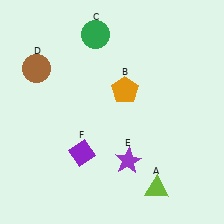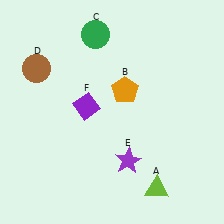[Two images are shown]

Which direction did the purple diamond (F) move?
The purple diamond (F) moved up.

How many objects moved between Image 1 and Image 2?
1 object moved between the two images.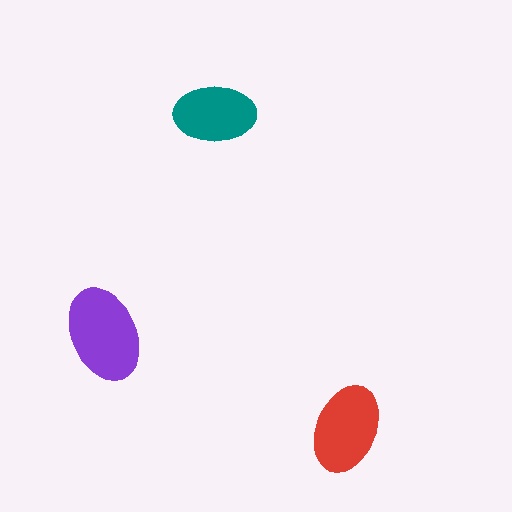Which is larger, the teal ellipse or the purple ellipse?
The purple one.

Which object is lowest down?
The red ellipse is bottommost.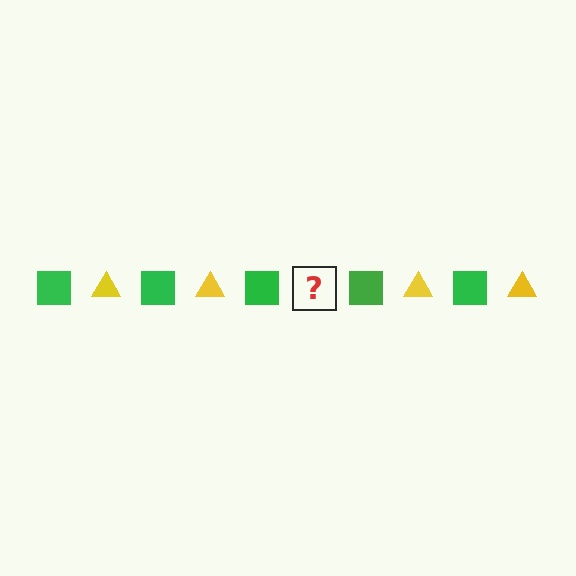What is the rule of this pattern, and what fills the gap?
The rule is that the pattern alternates between green square and yellow triangle. The gap should be filled with a yellow triangle.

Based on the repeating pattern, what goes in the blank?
The blank should be a yellow triangle.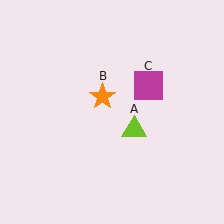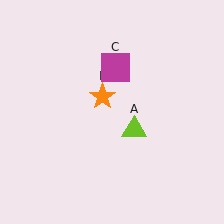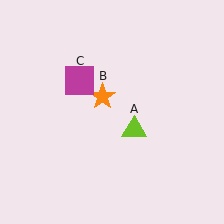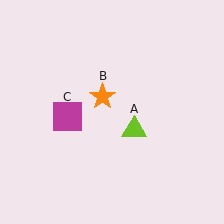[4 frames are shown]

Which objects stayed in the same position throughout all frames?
Lime triangle (object A) and orange star (object B) remained stationary.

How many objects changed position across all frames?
1 object changed position: magenta square (object C).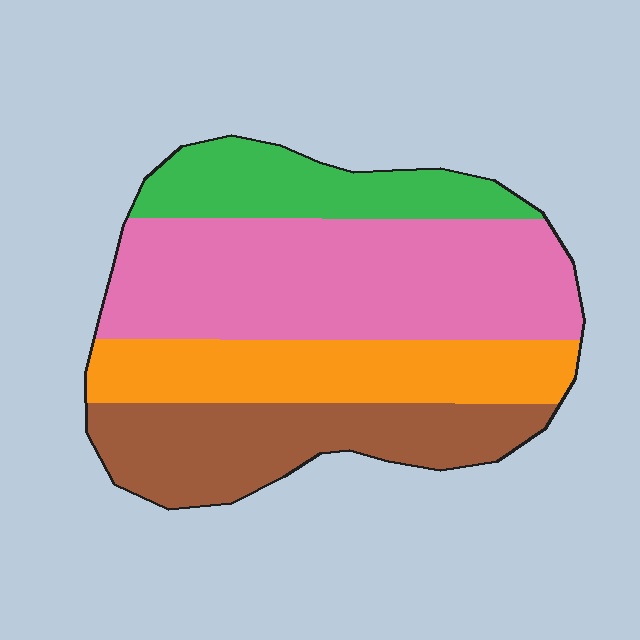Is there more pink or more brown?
Pink.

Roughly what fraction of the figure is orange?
Orange takes up about one fifth (1/5) of the figure.